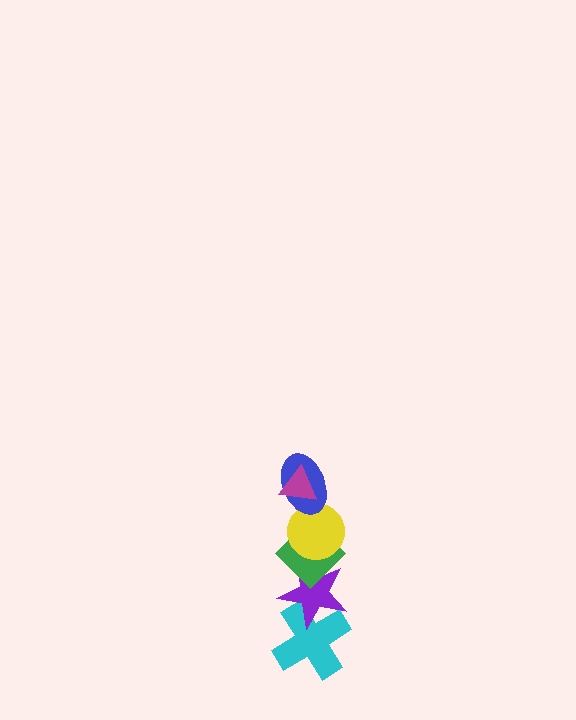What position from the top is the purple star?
The purple star is 5th from the top.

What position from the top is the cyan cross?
The cyan cross is 6th from the top.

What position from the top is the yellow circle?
The yellow circle is 3rd from the top.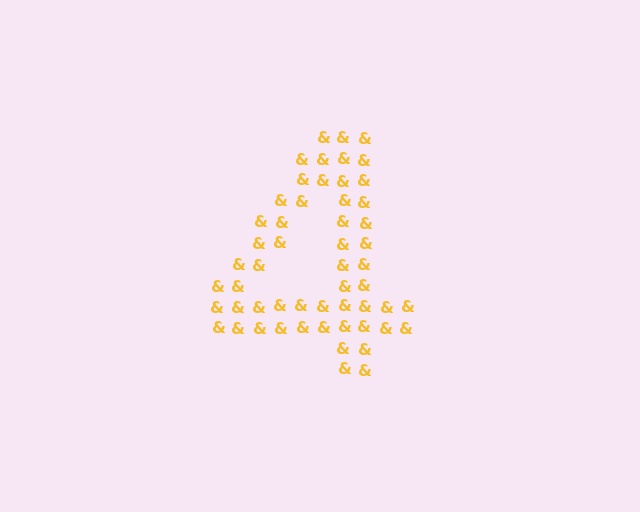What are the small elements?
The small elements are ampersands.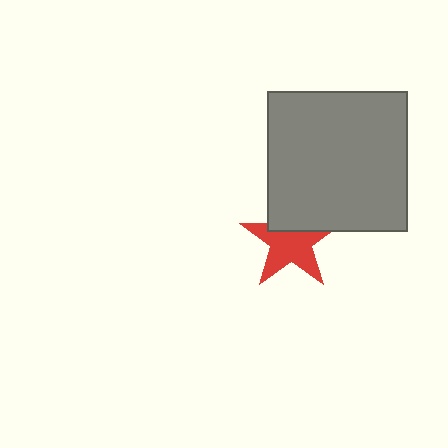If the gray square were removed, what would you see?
You would see the complete red star.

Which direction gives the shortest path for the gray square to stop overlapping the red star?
Moving up gives the shortest separation.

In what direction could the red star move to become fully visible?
The red star could move down. That would shift it out from behind the gray square entirely.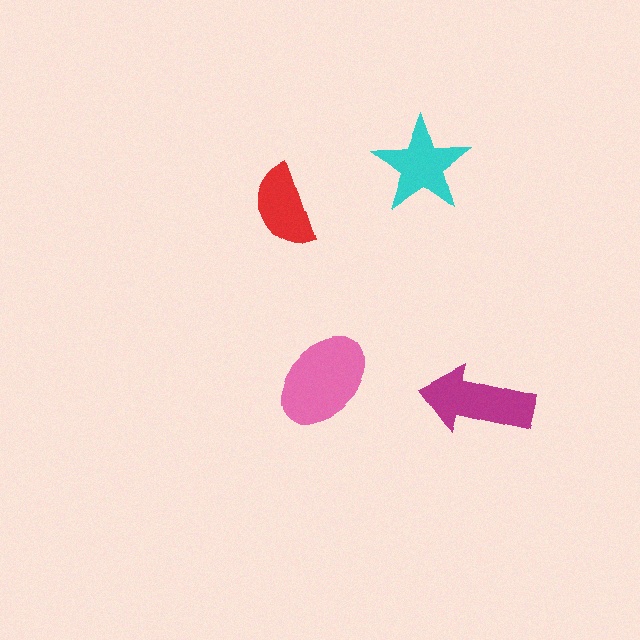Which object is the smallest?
The red semicircle.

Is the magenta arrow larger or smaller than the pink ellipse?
Smaller.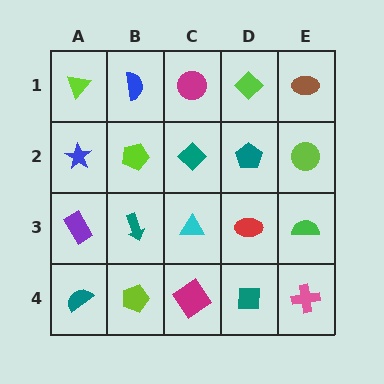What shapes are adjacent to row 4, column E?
A green semicircle (row 3, column E), a teal square (row 4, column D).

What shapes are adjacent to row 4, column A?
A purple rectangle (row 3, column A), a lime pentagon (row 4, column B).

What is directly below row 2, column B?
A teal arrow.